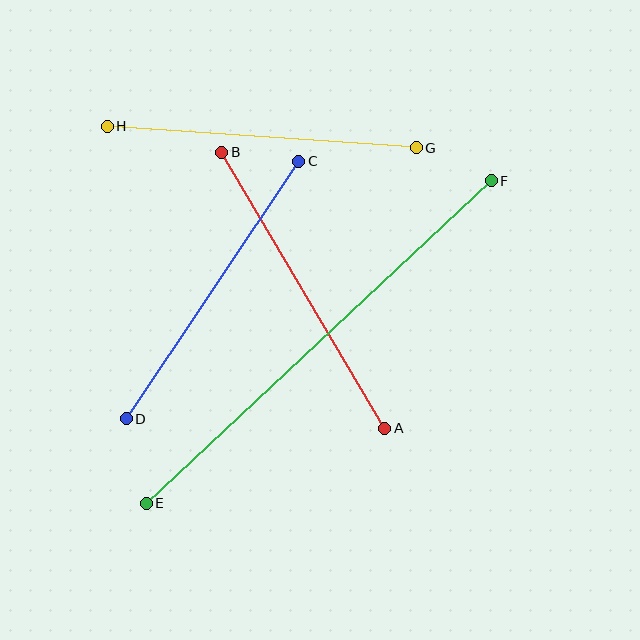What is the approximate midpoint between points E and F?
The midpoint is at approximately (319, 342) pixels.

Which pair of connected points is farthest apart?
Points E and F are farthest apart.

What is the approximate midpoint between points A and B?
The midpoint is at approximately (303, 290) pixels.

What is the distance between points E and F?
The distance is approximately 472 pixels.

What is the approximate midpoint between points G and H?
The midpoint is at approximately (262, 137) pixels.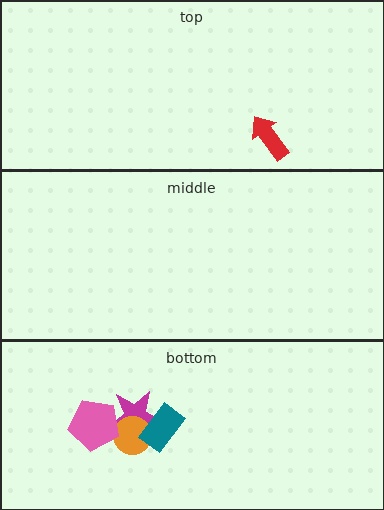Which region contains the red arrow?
The top region.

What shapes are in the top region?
The red arrow.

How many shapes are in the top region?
1.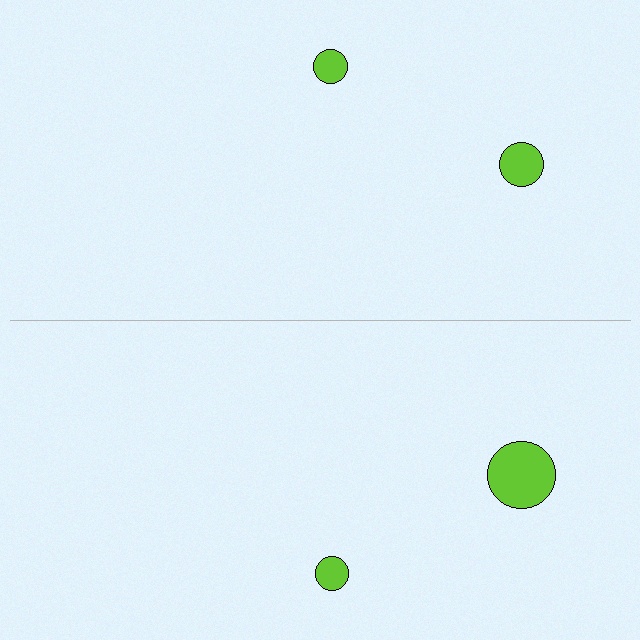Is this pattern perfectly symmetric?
No, the pattern is not perfectly symmetric. The lime circle on the bottom side has a different size than its mirror counterpart.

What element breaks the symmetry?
The lime circle on the bottom side has a different size than its mirror counterpart.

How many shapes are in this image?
There are 4 shapes in this image.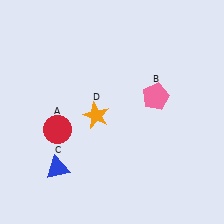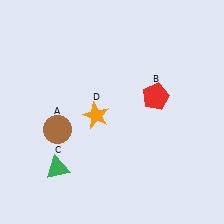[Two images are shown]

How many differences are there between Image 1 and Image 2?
There are 3 differences between the two images.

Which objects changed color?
A changed from red to brown. B changed from pink to red. C changed from blue to green.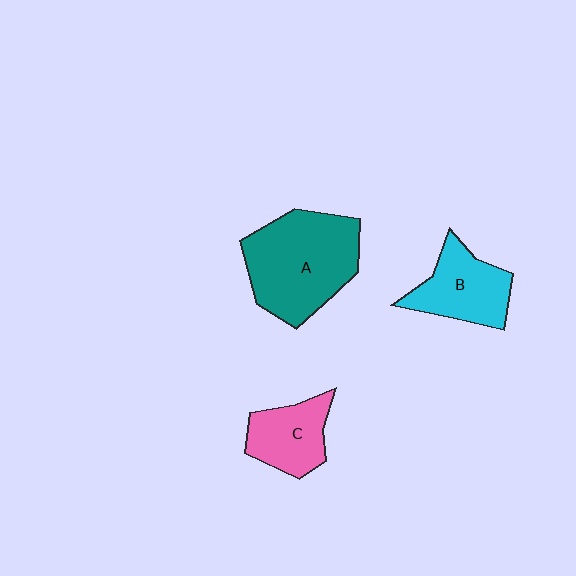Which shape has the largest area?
Shape A (teal).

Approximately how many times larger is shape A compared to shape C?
Approximately 1.9 times.